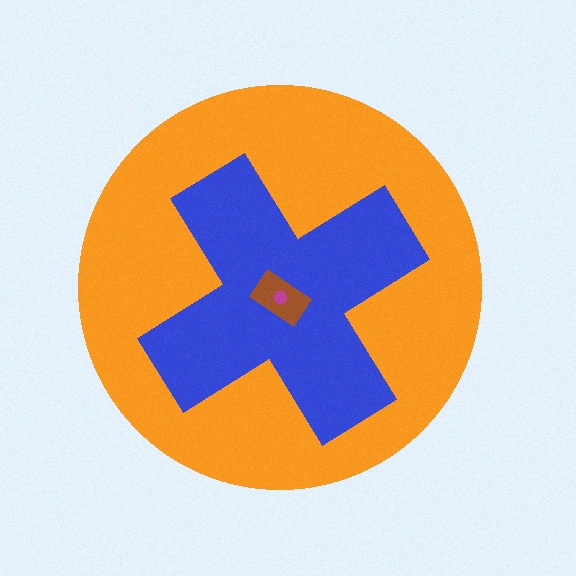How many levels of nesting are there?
4.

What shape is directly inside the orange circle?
The blue cross.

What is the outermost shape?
The orange circle.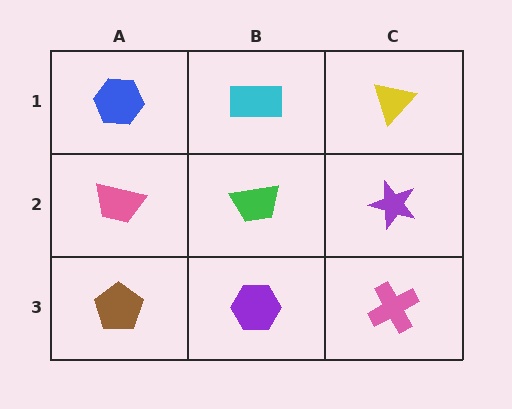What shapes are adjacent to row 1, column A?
A pink trapezoid (row 2, column A), a cyan rectangle (row 1, column B).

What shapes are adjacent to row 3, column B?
A green trapezoid (row 2, column B), a brown pentagon (row 3, column A), a pink cross (row 3, column C).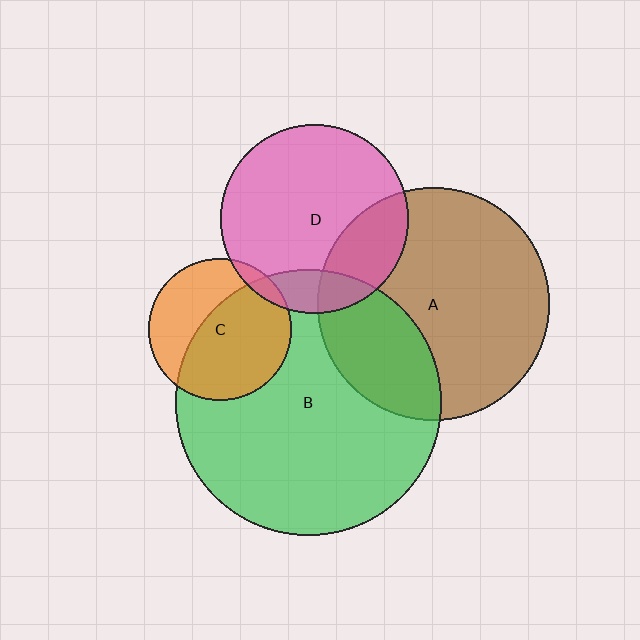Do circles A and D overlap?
Yes.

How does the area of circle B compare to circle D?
Approximately 2.0 times.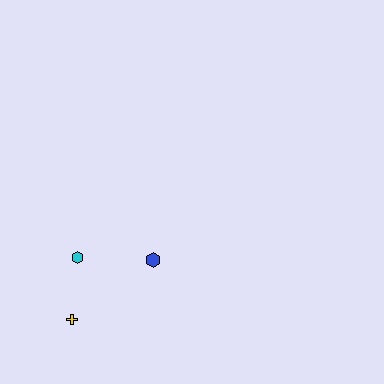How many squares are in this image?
There are no squares.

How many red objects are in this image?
There are no red objects.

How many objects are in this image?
There are 3 objects.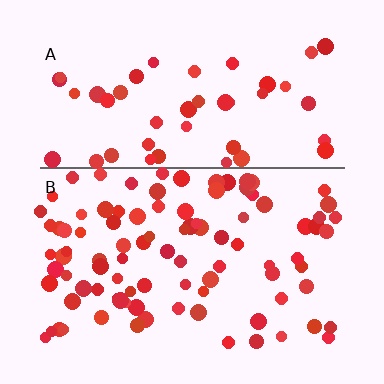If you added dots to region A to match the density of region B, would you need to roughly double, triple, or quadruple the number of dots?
Approximately double.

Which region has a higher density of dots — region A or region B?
B (the bottom).